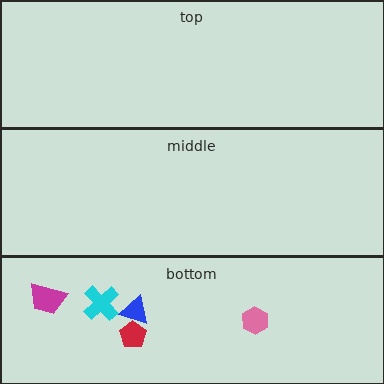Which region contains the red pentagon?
The bottom region.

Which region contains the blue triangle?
The bottom region.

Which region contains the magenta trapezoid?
The bottom region.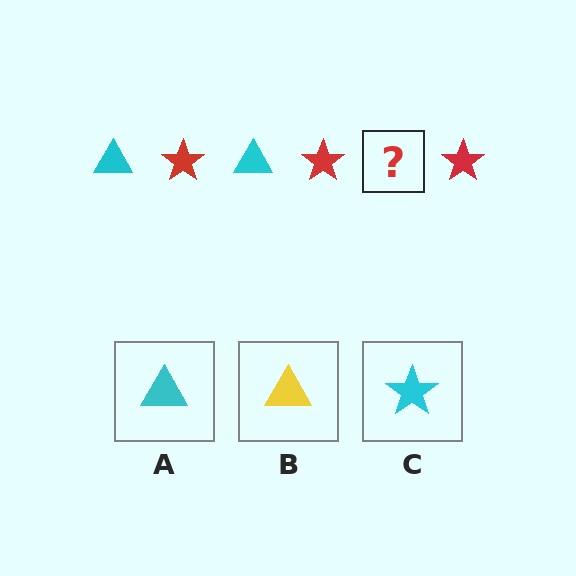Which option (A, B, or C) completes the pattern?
A.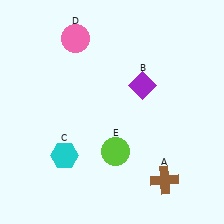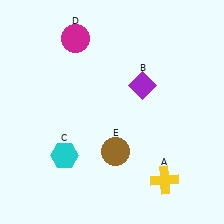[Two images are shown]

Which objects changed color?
A changed from brown to yellow. D changed from pink to magenta. E changed from lime to brown.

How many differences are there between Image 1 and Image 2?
There are 3 differences between the two images.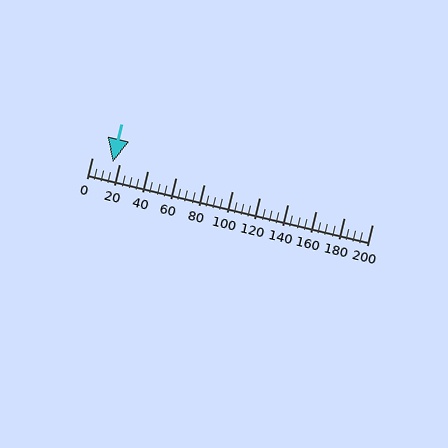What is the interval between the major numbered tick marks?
The major tick marks are spaced 20 units apart.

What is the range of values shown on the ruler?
The ruler shows values from 0 to 200.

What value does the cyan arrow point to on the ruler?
The cyan arrow points to approximately 15.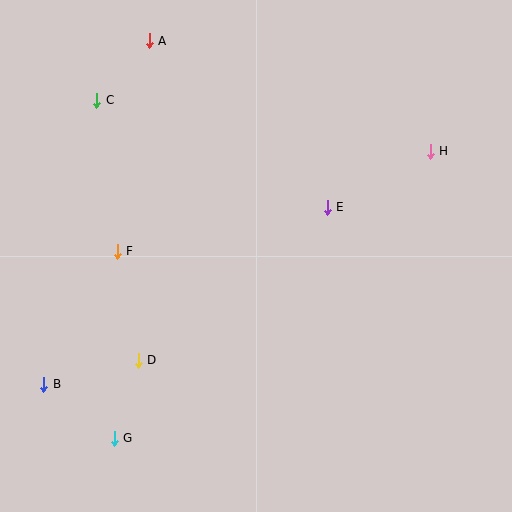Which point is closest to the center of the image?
Point E at (327, 207) is closest to the center.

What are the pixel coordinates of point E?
Point E is at (327, 207).